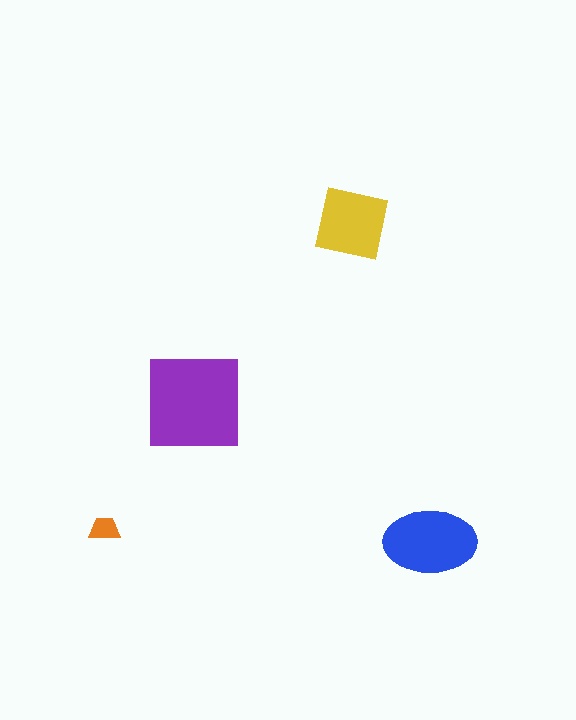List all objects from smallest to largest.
The orange trapezoid, the yellow square, the blue ellipse, the purple square.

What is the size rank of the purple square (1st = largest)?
1st.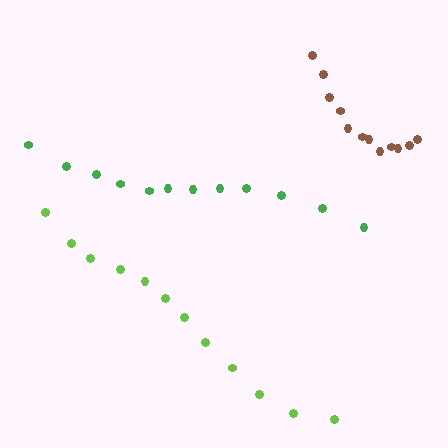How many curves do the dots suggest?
There are 3 distinct paths.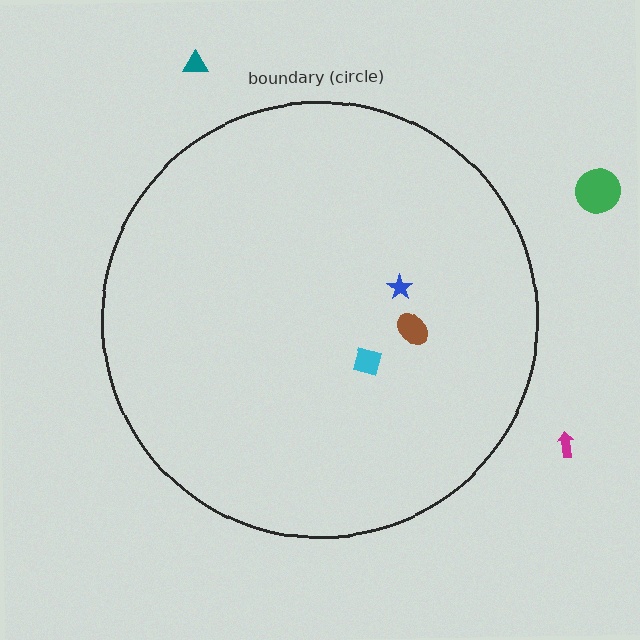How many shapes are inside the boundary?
3 inside, 3 outside.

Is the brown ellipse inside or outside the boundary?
Inside.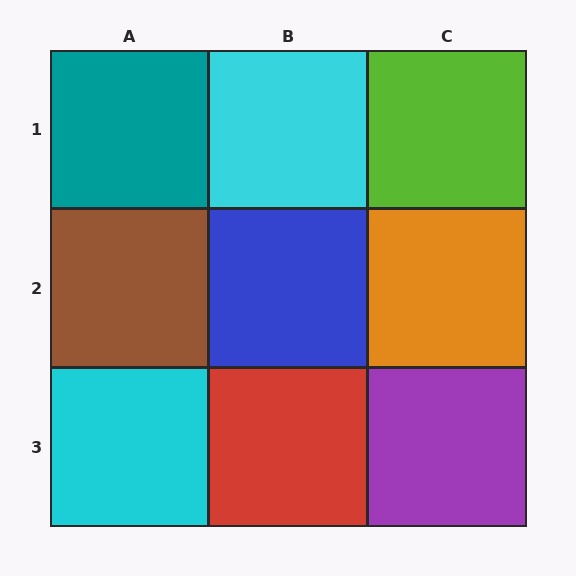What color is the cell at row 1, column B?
Cyan.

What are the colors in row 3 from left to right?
Cyan, red, purple.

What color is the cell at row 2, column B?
Blue.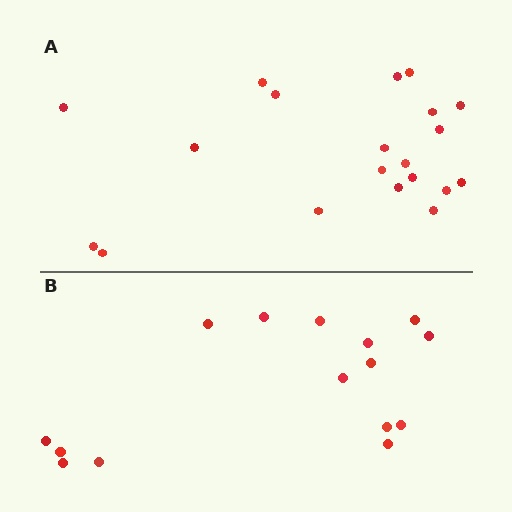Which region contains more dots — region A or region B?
Region A (the top region) has more dots.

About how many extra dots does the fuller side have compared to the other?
Region A has about 5 more dots than region B.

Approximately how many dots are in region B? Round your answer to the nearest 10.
About 20 dots. (The exact count is 15, which rounds to 20.)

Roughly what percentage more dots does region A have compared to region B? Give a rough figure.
About 35% more.